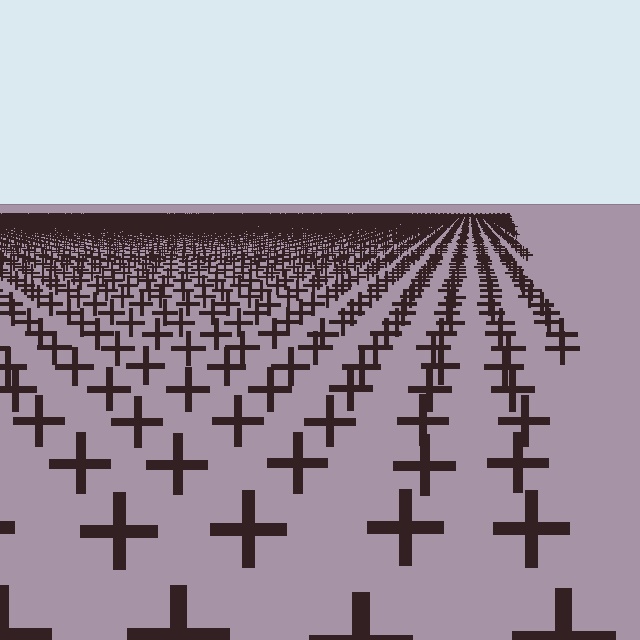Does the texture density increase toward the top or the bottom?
Density increases toward the top.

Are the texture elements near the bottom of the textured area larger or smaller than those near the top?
Larger. Near the bottom, elements are closer to the viewer and appear at a bigger on-screen size.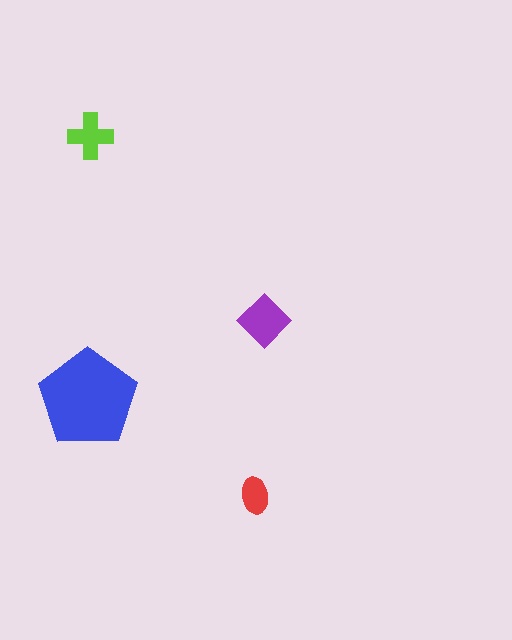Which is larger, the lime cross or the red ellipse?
The lime cross.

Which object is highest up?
The lime cross is topmost.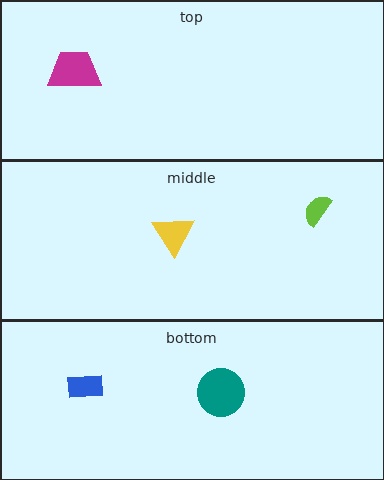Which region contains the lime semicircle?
The middle region.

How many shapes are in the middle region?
2.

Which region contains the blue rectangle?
The bottom region.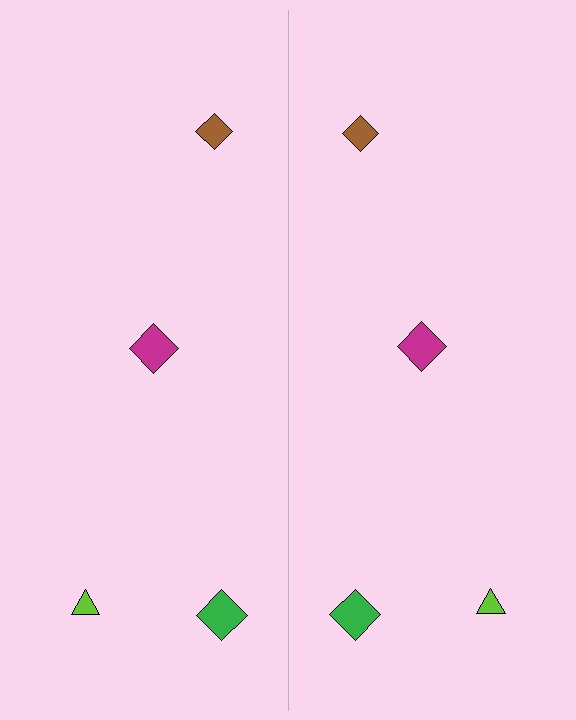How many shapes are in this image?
There are 8 shapes in this image.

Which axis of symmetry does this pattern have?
The pattern has a vertical axis of symmetry running through the center of the image.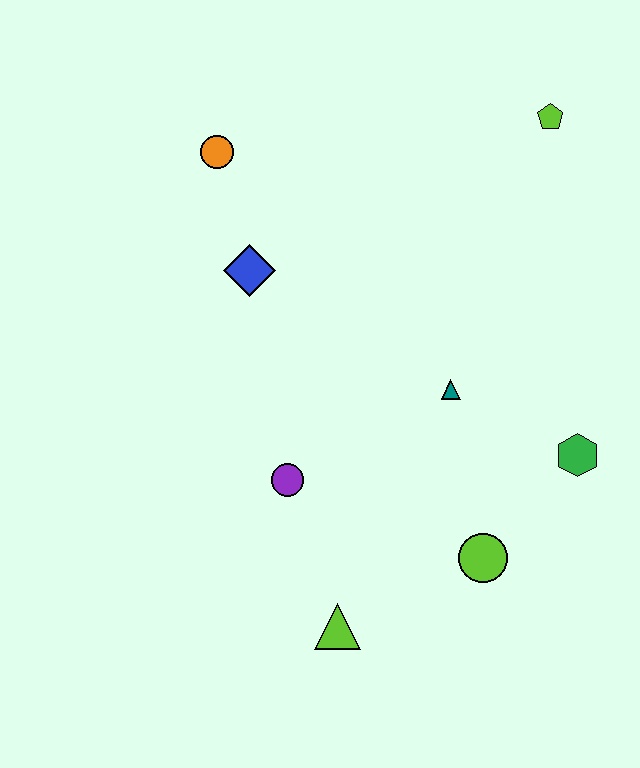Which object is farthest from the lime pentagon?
The lime triangle is farthest from the lime pentagon.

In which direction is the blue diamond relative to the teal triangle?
The blue diamond is to the left of the teal triangle.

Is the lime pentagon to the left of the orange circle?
No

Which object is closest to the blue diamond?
The orange circle is closest to the blue diamond.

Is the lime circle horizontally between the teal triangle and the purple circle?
No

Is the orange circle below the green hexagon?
No